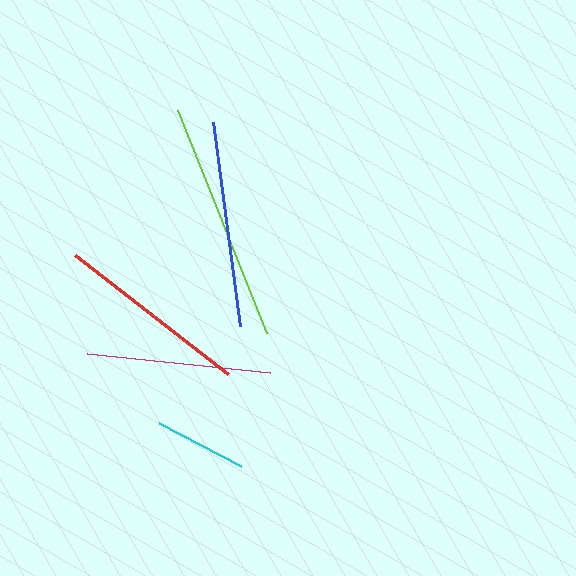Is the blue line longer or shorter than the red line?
The blue line is longer than the red line.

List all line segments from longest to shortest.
From longest to shortest: lime, blue, red, magenta, cyan.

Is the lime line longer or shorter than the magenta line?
The lime line is longer than the magenta line.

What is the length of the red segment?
The red segment is approximately 194 pixels long.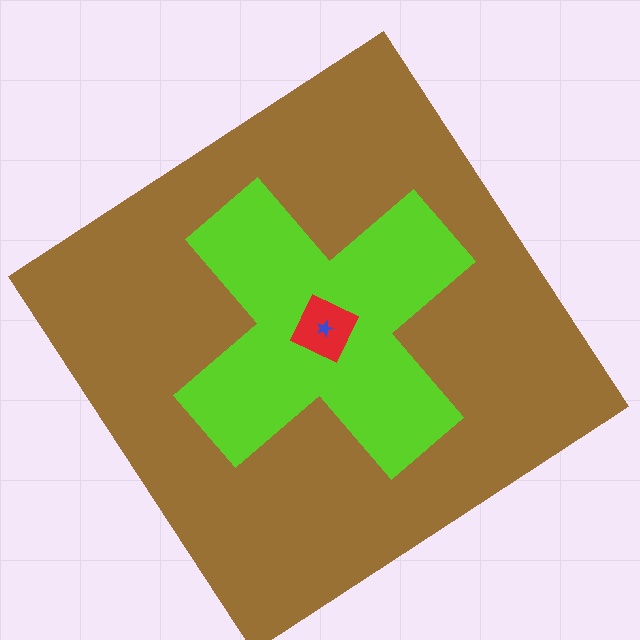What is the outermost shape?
The brown diamond.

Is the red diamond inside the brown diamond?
Yes.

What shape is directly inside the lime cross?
The red diamond.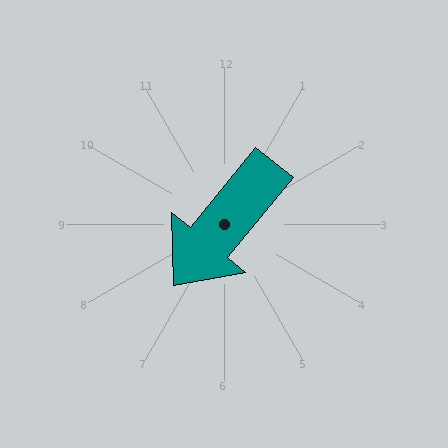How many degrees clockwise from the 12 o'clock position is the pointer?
Approximately 219 degrees.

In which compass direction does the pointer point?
Southwest.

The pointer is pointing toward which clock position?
Roughly 7 o'clock.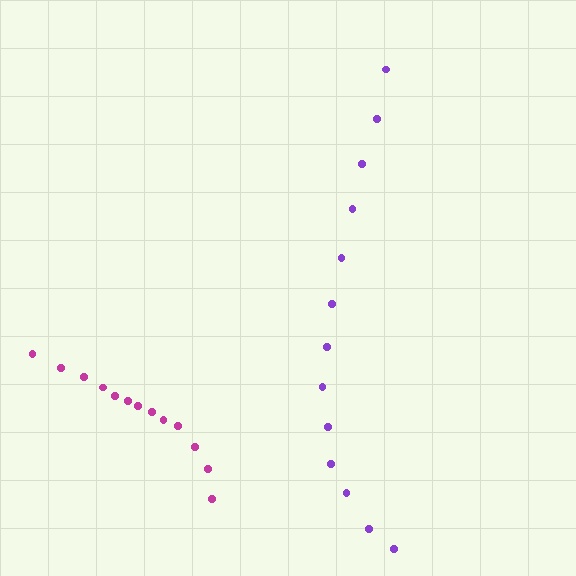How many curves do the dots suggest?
There are 2 distinct paths.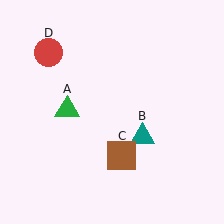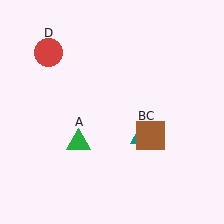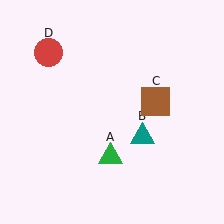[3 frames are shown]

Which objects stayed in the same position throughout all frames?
Teal triangle (object B) and red circle (object D) remained stationary.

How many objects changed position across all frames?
2 objects changed position: green triangle (object A), brown square (object C).